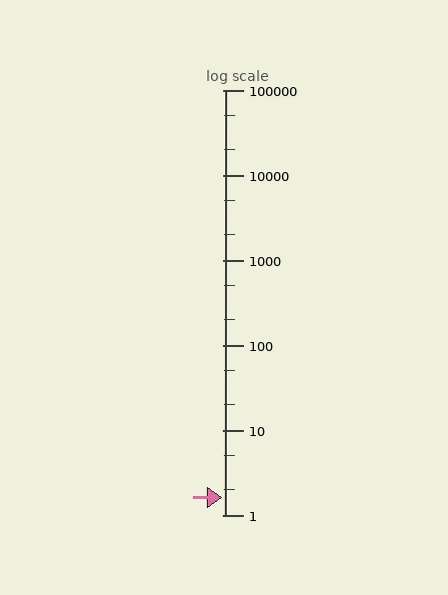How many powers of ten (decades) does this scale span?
The scale spans 5 decades, from 1 to 100000.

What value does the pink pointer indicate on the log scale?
The pointer indicates approximately 1.6.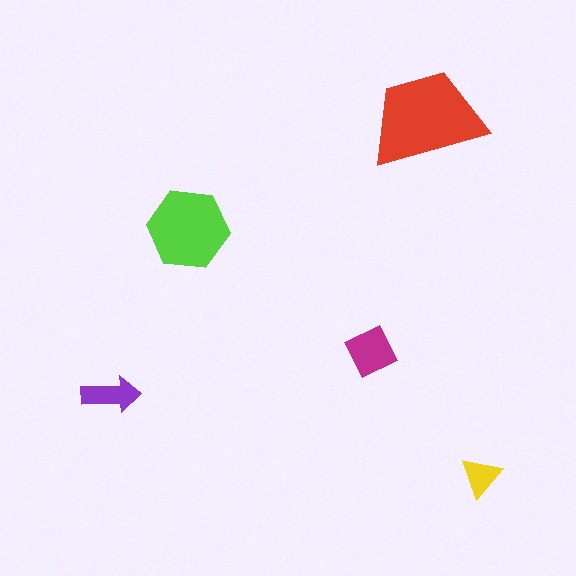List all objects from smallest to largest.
The yellow triangle, the purple arrow, the magenta diamond, the lime hexagon, the red trapezoid.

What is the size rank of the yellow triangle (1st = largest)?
5th.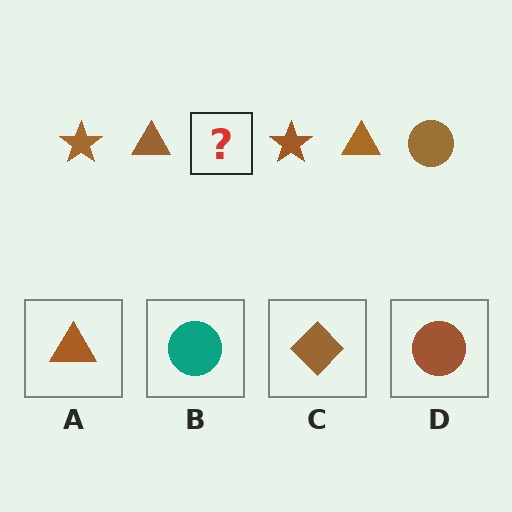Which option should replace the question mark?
Option D.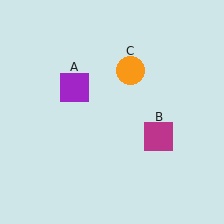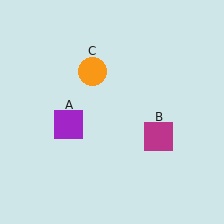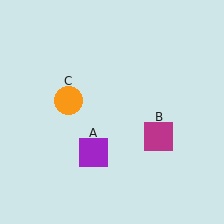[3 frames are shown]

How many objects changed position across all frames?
2 objects changed position: purple square (object A), orange circle (object C).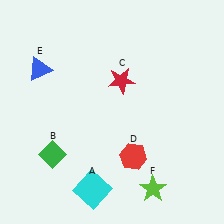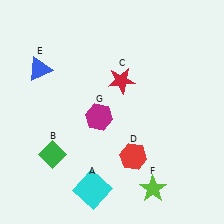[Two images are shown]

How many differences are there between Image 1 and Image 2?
There is 1 difference between the two images.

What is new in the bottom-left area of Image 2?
A magenta hexagon (G) was added in the bottom-left area of Image 2.